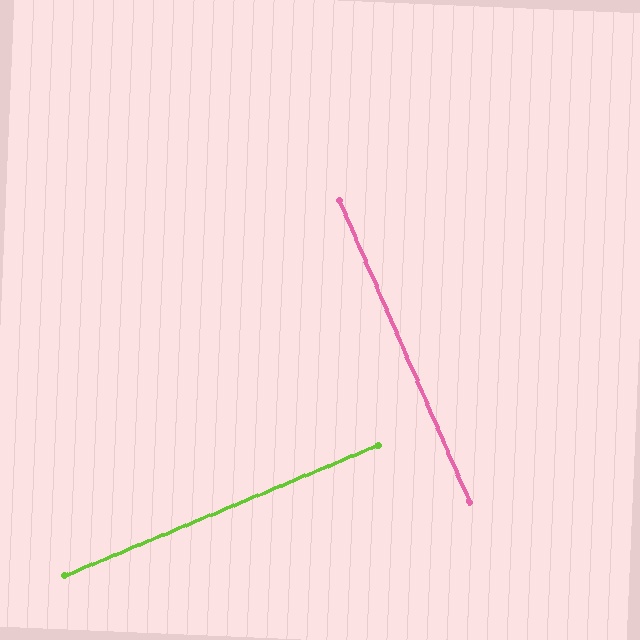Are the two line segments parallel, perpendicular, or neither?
Perpendicular — they meet at approximately 89°.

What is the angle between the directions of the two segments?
Approximately 89 degrees.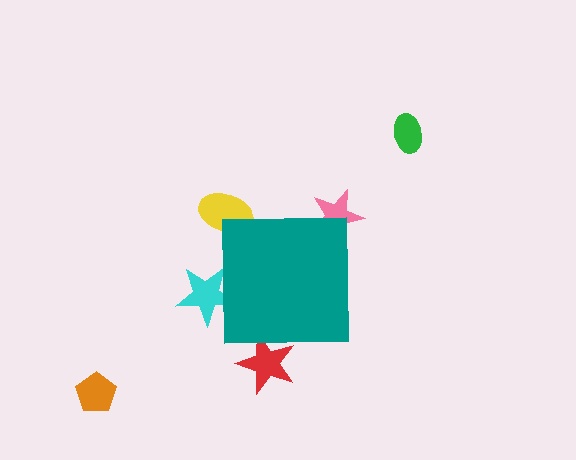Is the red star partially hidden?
Yes, the red star is partially hidden behind the teal square.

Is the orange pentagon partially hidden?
No, the orange pentagon is fully visible.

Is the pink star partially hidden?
Yes, the pink star is partially hidden behind the teal square.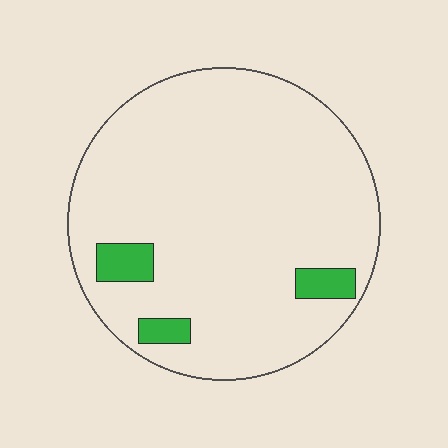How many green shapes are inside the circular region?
3.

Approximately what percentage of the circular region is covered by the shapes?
Approximately 5%.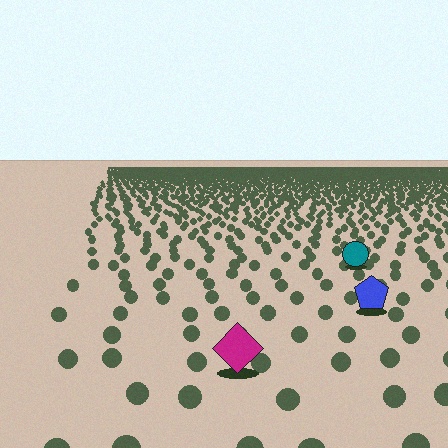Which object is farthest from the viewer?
The teal circle is farthest from the viewer. It appears smaller and the ground texture around it is denser.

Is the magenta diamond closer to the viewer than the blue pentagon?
Yes. The magenta diamond is closer — you can tell from the texture gradient: the ground texture is coarser near it.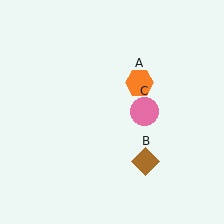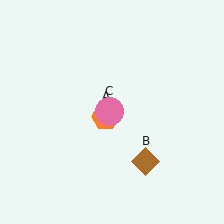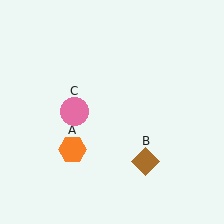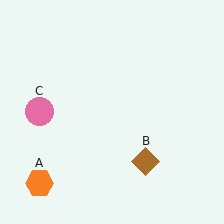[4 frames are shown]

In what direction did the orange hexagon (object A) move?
The orange hexagon (object A) moved down and to the left.